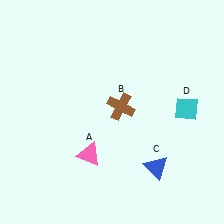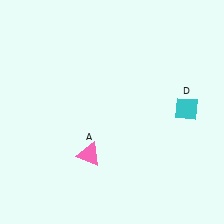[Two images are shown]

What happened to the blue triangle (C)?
The blue triangle (C) was removed in Image 2. It was in the bottom-right area of Image 1.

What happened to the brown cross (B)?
The brown cross (B) was removed in Image 2. It was in the top-right area of Image 1.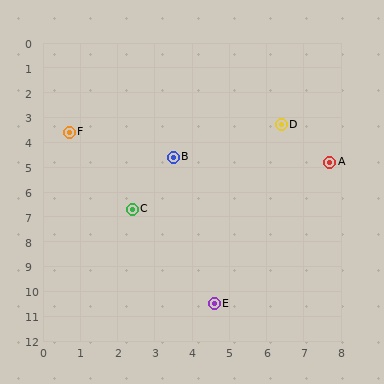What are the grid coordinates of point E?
Point E is at approximately (4.6, 10.5).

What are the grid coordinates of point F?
Point F is at approximately (0.7, 3.6).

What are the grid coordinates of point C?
Point C is at approximately (2.4, 6.7).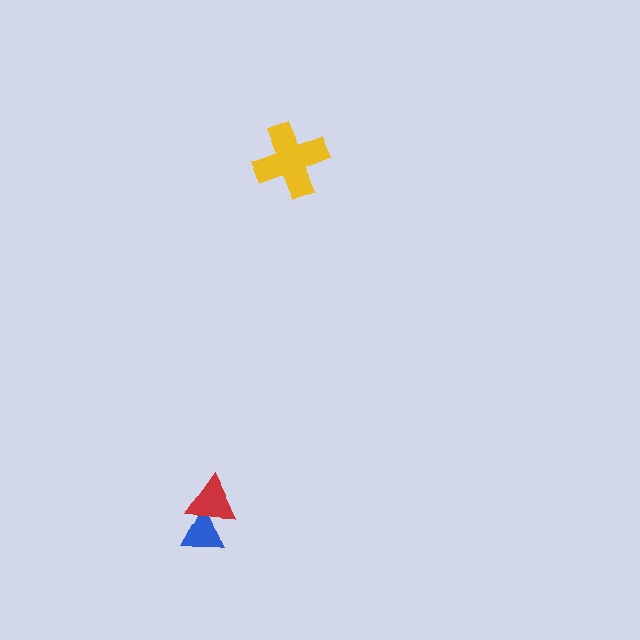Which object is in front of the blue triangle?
The red triangle is in front of the blue triangle.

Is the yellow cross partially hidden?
No, no other shape covers it.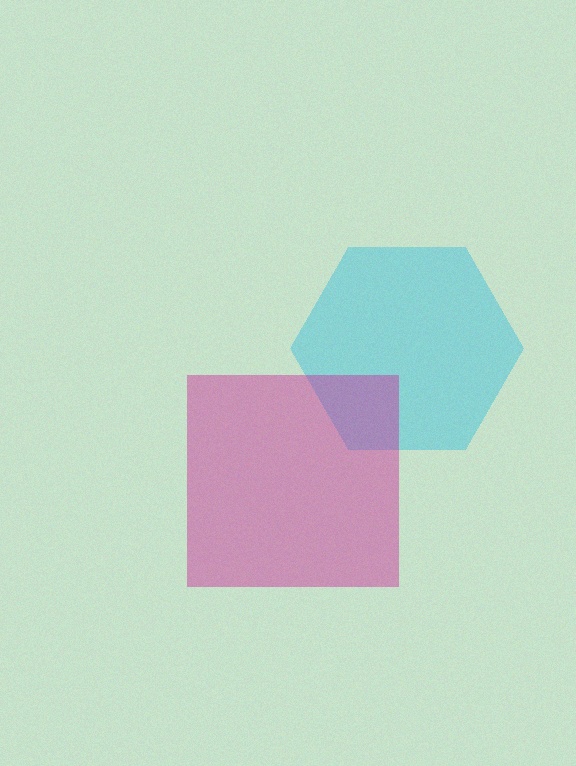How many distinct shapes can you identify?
There are 2 distinct shapes: a cyan hexagon, a magenta square.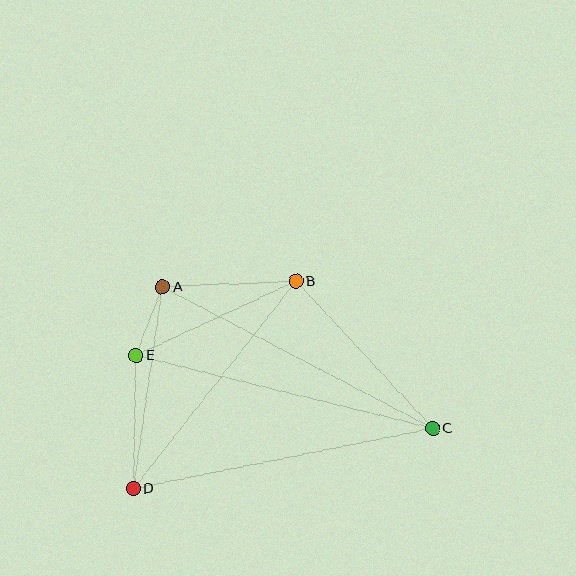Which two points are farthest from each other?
Points C and E are farthest from each other.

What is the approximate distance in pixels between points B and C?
The distance between B and C is approximately 201 pixels.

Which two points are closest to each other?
Points A and E are closest to each other.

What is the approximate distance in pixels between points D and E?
The distance between D and E is approximately 133 pixels.